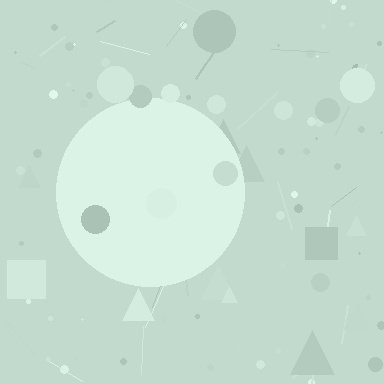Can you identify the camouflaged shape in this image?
The camouflaged shape is a circle.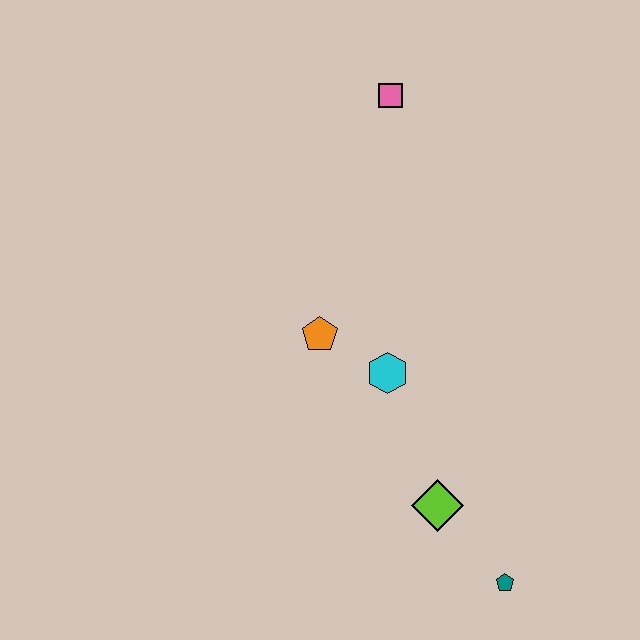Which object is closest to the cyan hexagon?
The orange pentagon is closest to the cyan hexagon.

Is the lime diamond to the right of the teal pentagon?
No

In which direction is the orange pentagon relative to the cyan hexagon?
The orange pentagon is to the left of the cyan hexagon.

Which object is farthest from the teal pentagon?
The pink square is farthest from the teal pentagon.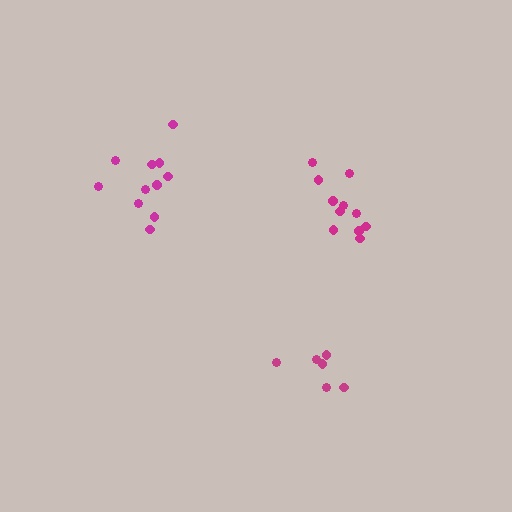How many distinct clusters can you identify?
There are 3 distinct clusters.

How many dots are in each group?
Group 1: 11 dots, Group 2: 12 dots, Group 3: 6 dots (29 total).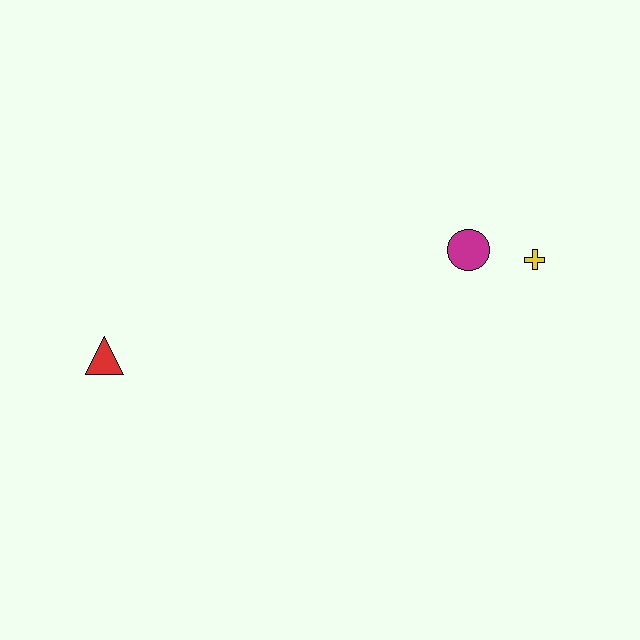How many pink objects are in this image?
There are no pink objects.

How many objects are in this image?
There are 3 objects.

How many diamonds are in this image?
There are no diamonds.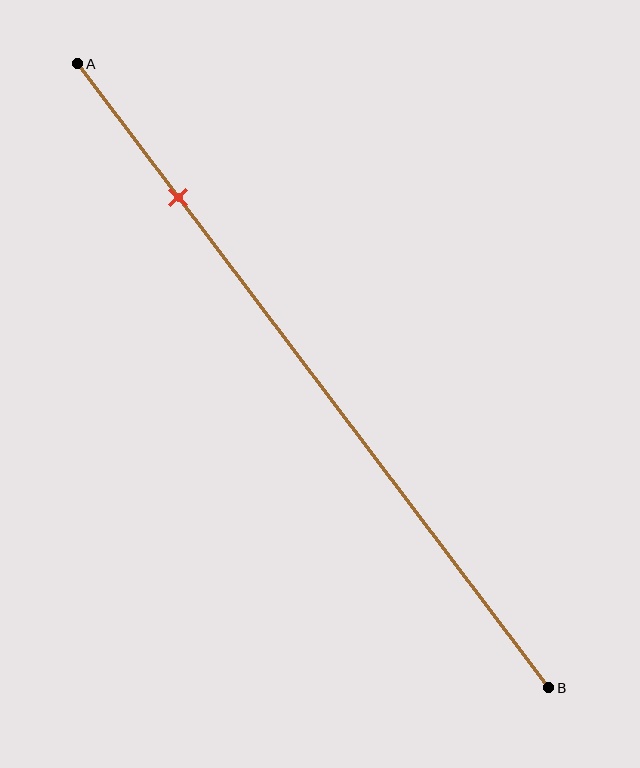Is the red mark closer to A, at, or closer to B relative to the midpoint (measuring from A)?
The red mark is closer to point A than the midpoint of segment AB.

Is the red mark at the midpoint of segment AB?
No, the mark is at about 20% from A, not at the 50% midpoint.